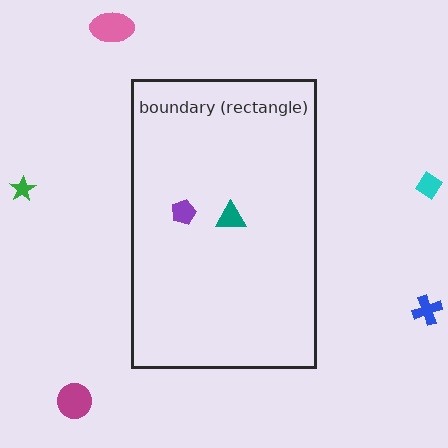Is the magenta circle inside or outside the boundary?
Outside.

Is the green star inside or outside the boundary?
Outside.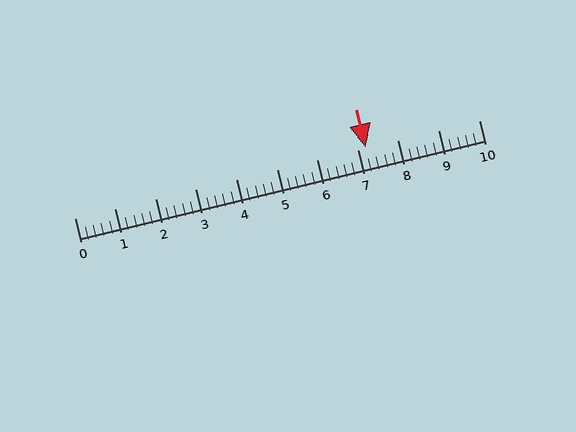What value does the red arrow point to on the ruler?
The red arrow points to approximately 7.2.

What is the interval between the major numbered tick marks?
The major tick marks are spaced 1 units apart.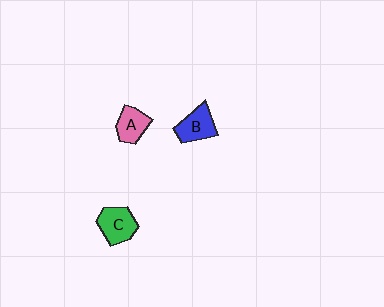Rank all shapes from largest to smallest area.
From largest to smallest: C (green), B (blue), A (pink).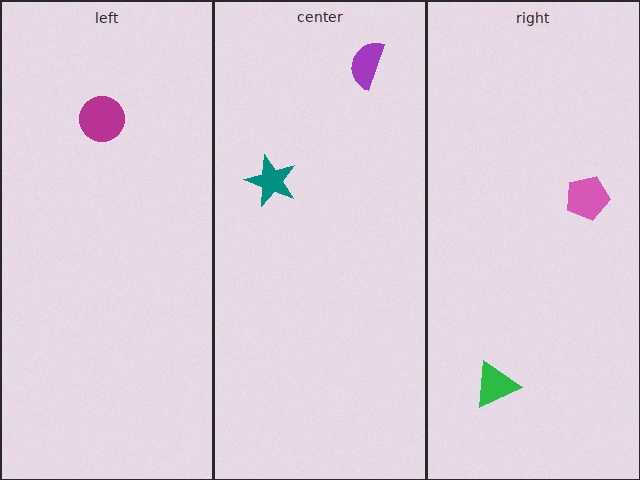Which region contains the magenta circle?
The left region.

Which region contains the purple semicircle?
The center region.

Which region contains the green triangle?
The right region.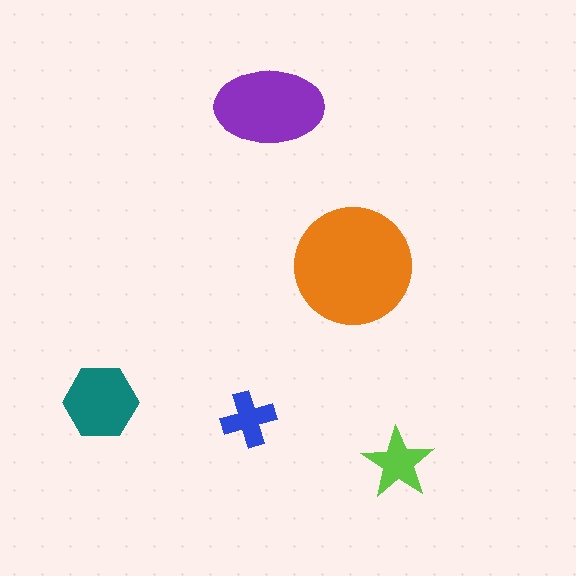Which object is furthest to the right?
The lime star is rightmost.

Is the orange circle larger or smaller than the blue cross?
Larger.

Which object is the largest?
The orange circle.